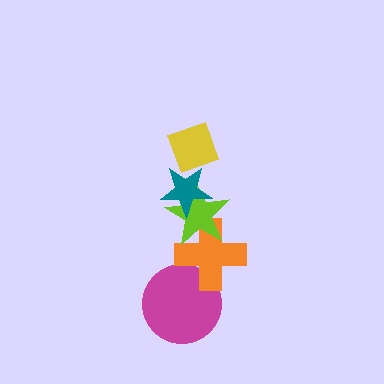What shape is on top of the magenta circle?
The orange cross is on top of the magenta circle.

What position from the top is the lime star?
The lime star is 3rd from the top.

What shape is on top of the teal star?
The yellow diamond is on top of the teal star.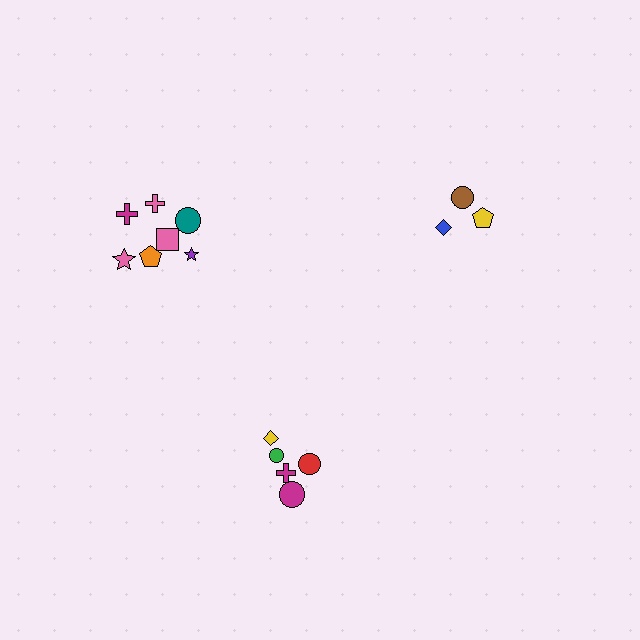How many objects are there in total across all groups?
There are 15 objects.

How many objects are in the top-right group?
There are 3 objects.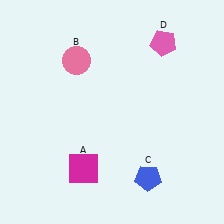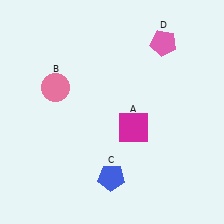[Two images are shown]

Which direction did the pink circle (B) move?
The pink circle (B) moved down.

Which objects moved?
The objects that moved are: the magenta square (A), the pink circle (B), the blue pentagon (C).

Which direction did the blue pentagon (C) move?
The blue pentagon (C) moved left.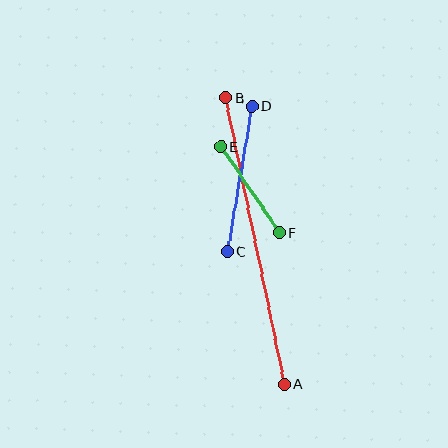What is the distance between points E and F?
The distance is approximately 104 pixels.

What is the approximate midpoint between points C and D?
The midpoint is at approximately (240, 179) pixels.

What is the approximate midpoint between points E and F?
The midpoint is at approximately (250, 190) pixels.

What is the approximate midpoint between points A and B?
The midpoint is at approximately (255, 241) pixels.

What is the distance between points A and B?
The distance is approximately 292 pixels.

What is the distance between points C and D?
The distance is approximately 147 pixels.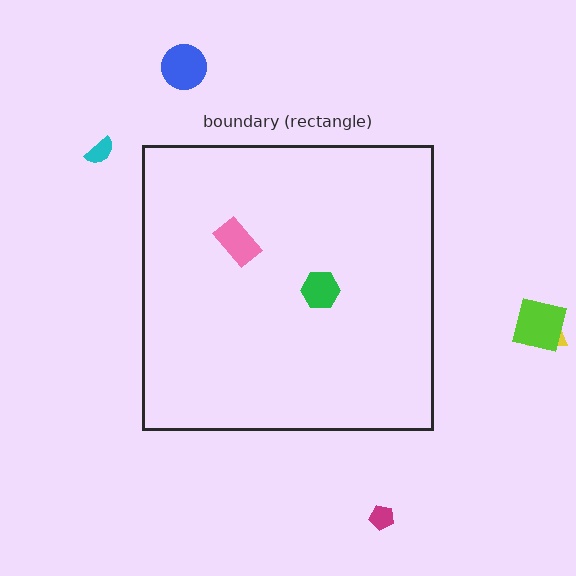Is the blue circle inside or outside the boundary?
Outside.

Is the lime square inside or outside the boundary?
Outside.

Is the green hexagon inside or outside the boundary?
Inside.